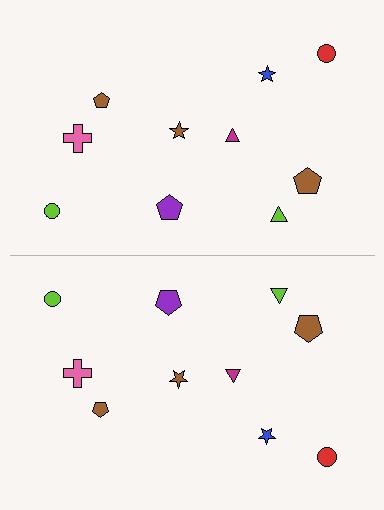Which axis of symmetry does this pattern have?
The pattern has a horizontal axis of symmetry running through the center of the image.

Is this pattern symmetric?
Yes, this pattern has bilateral (reflection) symmetry.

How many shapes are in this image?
There are 20 shapes in this image.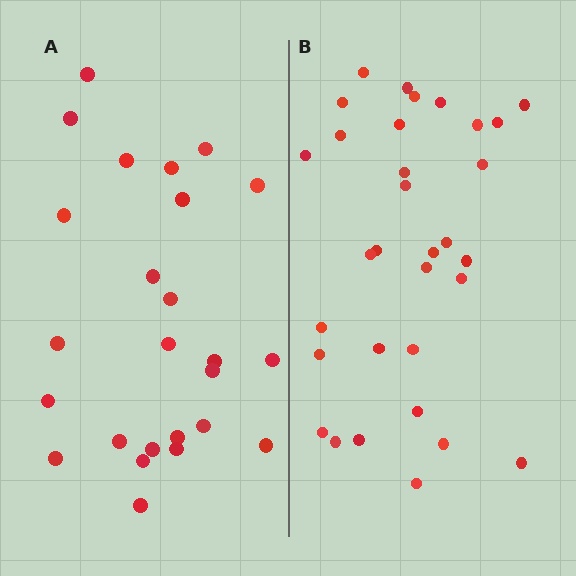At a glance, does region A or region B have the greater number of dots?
Region B (the right region) has more dots.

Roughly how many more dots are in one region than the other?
Region B has roughly 8 or so more dots than region A.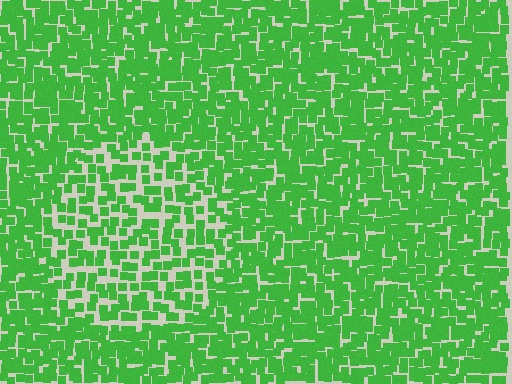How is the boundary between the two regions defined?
The boundary is defined by a change in element density (approximately 1.7x ratio). All elements are the same color, size, and shape.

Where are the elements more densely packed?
The elements are more densely packed outside the circle boundary.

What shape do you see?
I see a circle.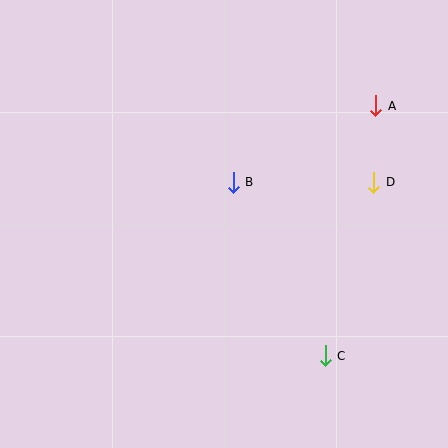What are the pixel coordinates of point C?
Point C is at (325, 356).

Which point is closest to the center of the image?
Point B at (233, 182) is closest to the center.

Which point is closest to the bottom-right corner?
Point C is closest to the bottom-right corner.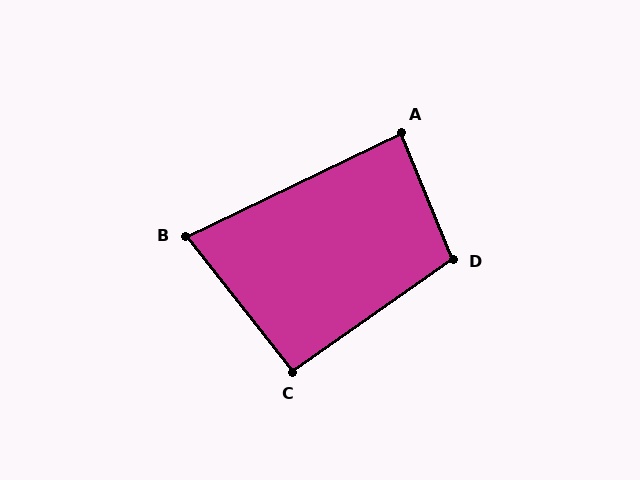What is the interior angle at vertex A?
Approximately 87 degrees (approximately right).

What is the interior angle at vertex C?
Approximately 93 degrees (approximately right).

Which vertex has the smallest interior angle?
B, at approximately 77 degrees.